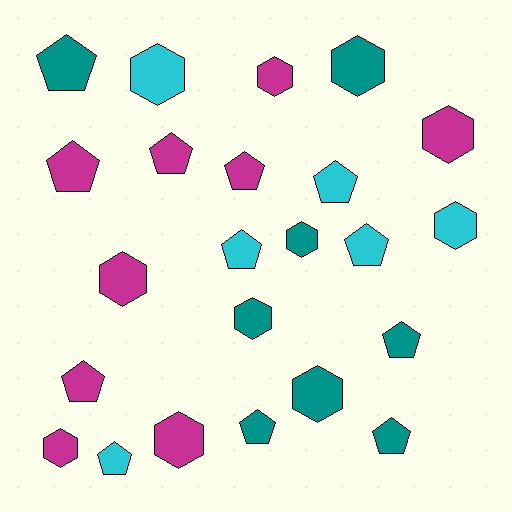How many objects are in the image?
There are 23 objects.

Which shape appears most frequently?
Pentagon, with 12 objects.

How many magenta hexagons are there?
There are 5 magenta hexagons.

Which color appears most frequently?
Magenta, with 9 objects.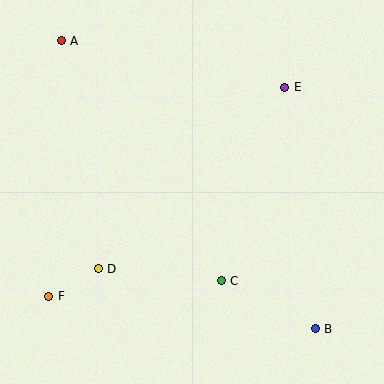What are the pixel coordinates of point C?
Point C is at (221, 281).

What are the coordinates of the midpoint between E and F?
The midpoint between E and F is at (167, 192).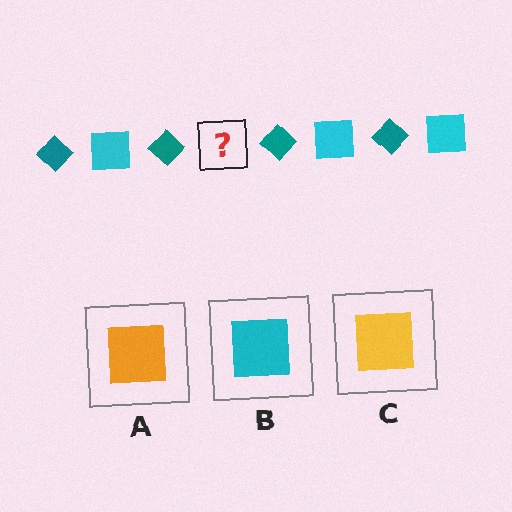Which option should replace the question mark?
Option B.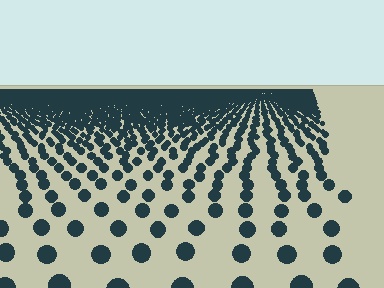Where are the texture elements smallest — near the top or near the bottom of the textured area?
Near the top.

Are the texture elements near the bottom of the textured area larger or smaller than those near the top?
Larger. Near the bottom, elements are closer to the viewer and appear at a bigger on-screen size.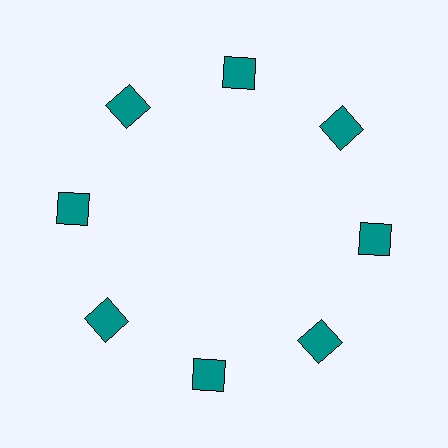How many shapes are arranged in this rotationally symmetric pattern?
There are 8 shapes, arranged in 8 groups of 1.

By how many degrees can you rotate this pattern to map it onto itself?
The pattern maps onto itself every 45 degrees of rotation.